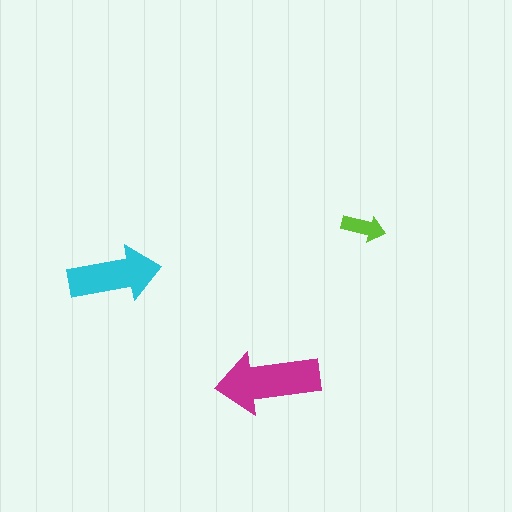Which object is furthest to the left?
The cyan arrow is leftmost.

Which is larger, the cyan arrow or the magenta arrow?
The magenta one.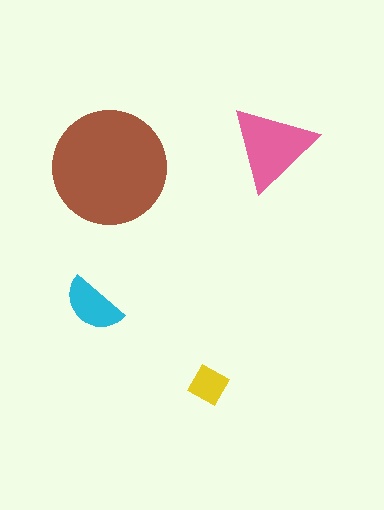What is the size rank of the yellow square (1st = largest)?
4th.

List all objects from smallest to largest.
The yellow square, the cyan semicircle, the pink triangle, the brown circle.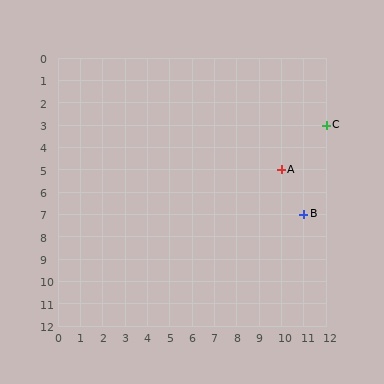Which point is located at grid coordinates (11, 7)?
Point B is at (11, 7).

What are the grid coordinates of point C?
Point C is at grid coordinates (12, 3).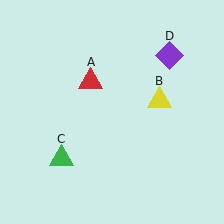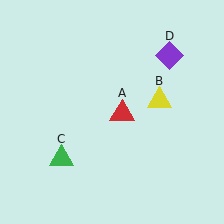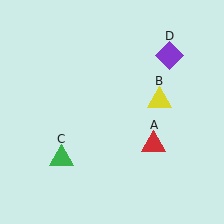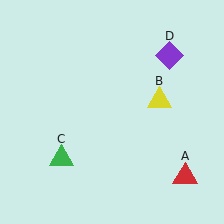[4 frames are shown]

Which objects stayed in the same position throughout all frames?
Yellow triangle (object B) and green triangle (object C) and purple diamond (object D) remained stationary.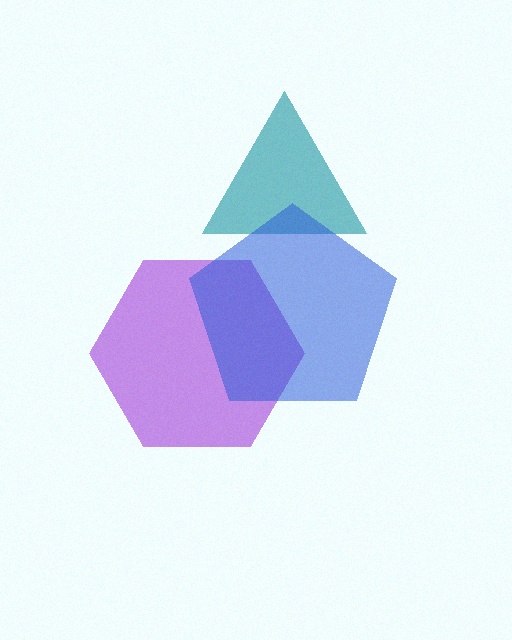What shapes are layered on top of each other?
The layered shapes are: a teal triangle, a purple hexagon, a blue pentagon.